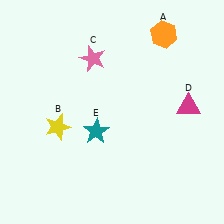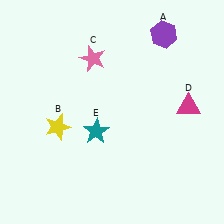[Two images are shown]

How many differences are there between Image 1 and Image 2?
There is 1 difference between the two images.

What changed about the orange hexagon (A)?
In Image 1, A is orange. In Image 2, it changed to purple.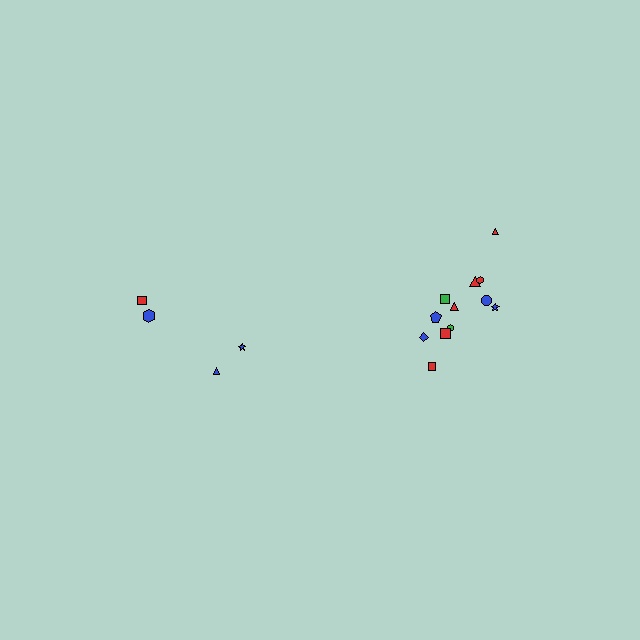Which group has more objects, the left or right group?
The right group.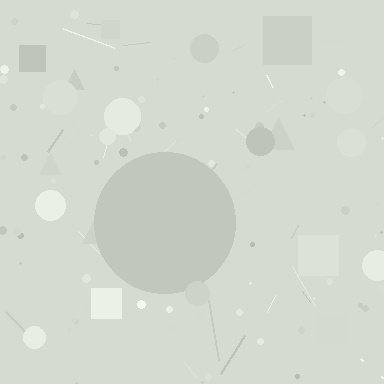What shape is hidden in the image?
A circle is hidden in the image.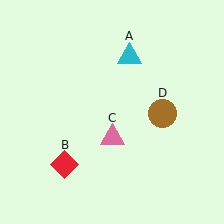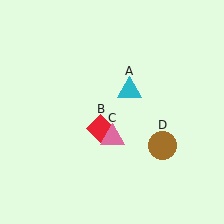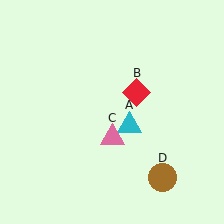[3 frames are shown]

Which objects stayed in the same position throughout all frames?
Pink triangle (object C) remained stationary.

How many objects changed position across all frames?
3 objects changed position: cyan triangle (object A), red diamond (object B), brown circle (object D).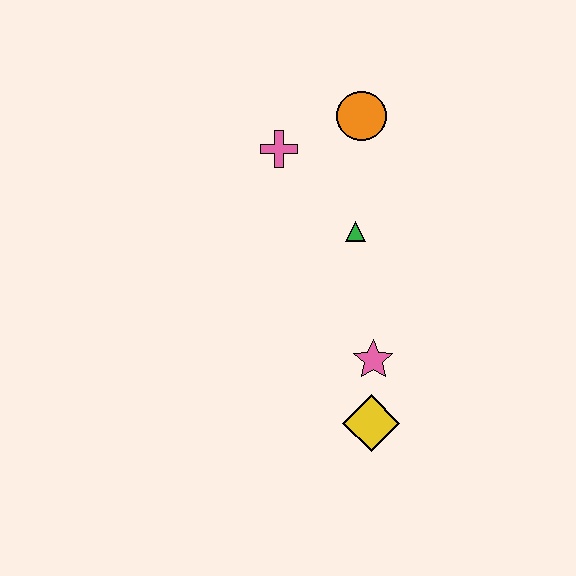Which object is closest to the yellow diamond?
The pink star is closest to the yellow diamond.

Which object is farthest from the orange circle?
The yellow diamond is farthest from the orange circle.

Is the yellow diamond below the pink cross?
Yes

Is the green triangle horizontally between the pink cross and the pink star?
Yes